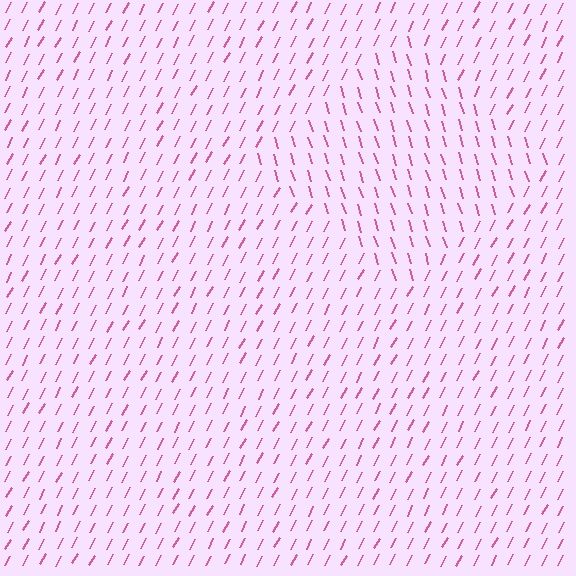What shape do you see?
I see a diamond.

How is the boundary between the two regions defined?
The boundary is defined purely by a change in line orientation (approximately 45 degrees difference). All lines are the same color and thickness.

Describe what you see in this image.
The image is filled with small pink line segments. A diamond region in the image has lines oriented differently from the surrounding lines, creating a visible texture boundary.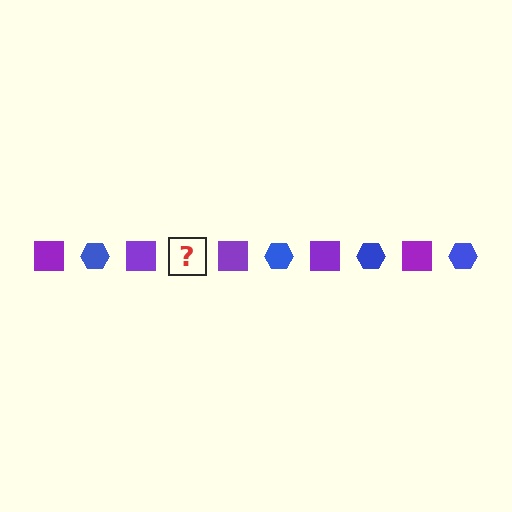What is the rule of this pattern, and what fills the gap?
The rule is that the pattern alternates between purple square and blue hexagon. The gap should be filled with a blue hexagon.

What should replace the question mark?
The question mark should be replaced with a blue hexagon.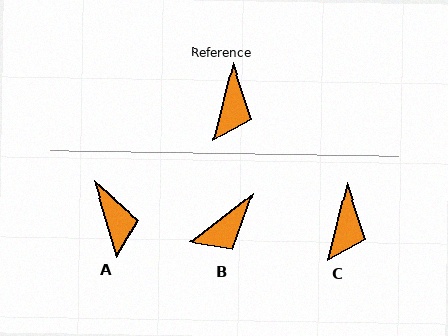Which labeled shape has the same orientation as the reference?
C.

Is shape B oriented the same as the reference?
No, it is off by about 38 degrees.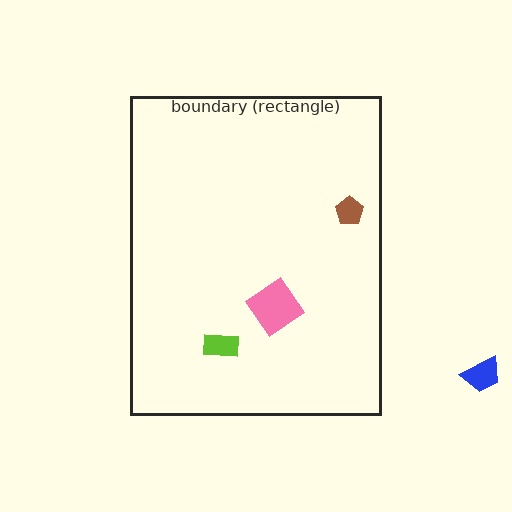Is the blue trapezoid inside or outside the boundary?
Outside.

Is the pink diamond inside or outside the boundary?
Inside.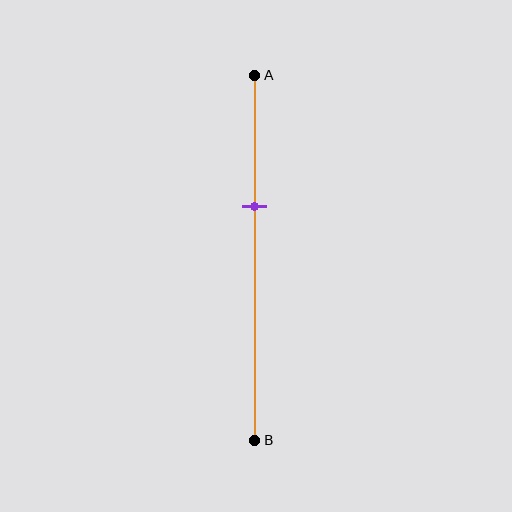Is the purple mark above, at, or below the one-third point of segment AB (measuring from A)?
The purple mark is approximately at the one-third point of segment AB.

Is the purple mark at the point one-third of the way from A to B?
Yes, the mark is approximately at the one-third point.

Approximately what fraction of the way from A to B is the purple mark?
The purple mark is approximately 35% of the way from A to B.